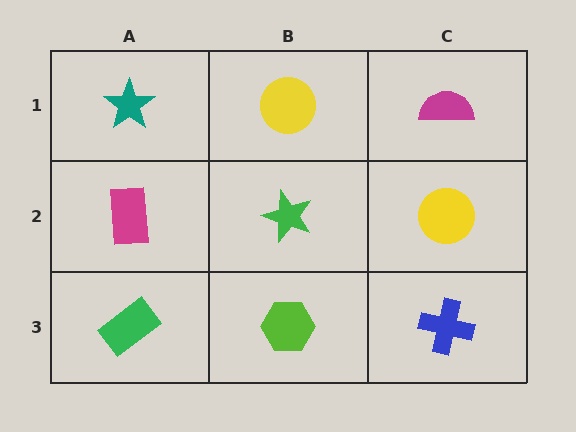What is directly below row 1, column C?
A yellow circle.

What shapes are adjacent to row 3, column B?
A green star (row 2, column B), a green rectangle (row 3, column A), a blue cross (row 3, column C).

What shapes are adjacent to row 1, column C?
A yellow circle (row 2, column C), a yellow circle (row 1, column B).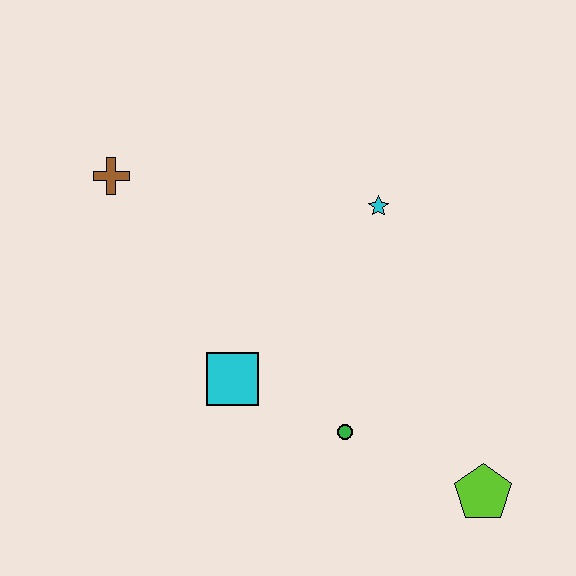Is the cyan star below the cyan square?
No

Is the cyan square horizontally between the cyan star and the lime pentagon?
No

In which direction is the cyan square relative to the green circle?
The cyan square is to the left of the green circle.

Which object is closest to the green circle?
The cyan square is closest to the green circle.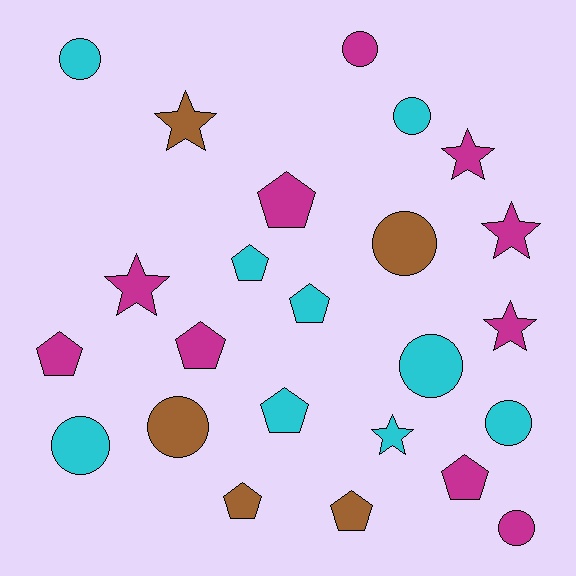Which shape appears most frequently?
Pentagon, with 9 objects.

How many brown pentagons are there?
There are 2 brown pentagons.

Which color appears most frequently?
Magenta, with 10 objects.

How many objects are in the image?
There are 24 objects.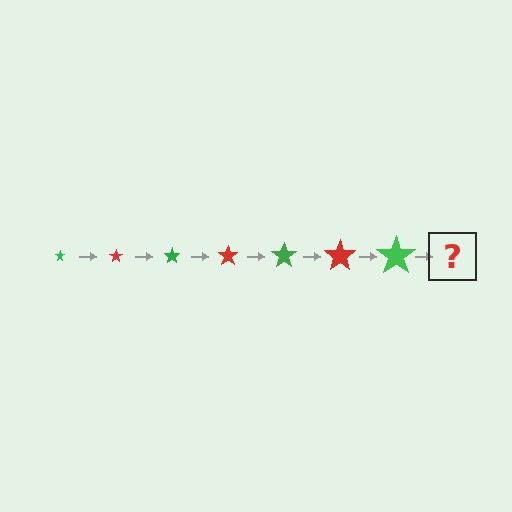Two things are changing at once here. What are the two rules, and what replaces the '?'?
The two rules are that the star grows larger each step and the color cycles through green and red. The '?' should be a red star, larger than the previous one.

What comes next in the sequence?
The next element should be a red star, larger than the previous one.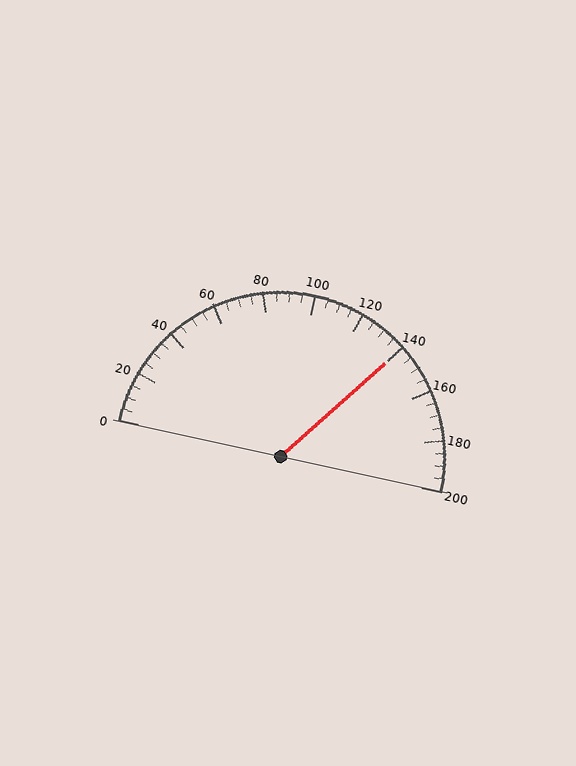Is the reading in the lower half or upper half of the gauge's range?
The reading is in the upper half of the range (0 to 200).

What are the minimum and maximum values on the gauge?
The gauge ranges from 0 to 200.